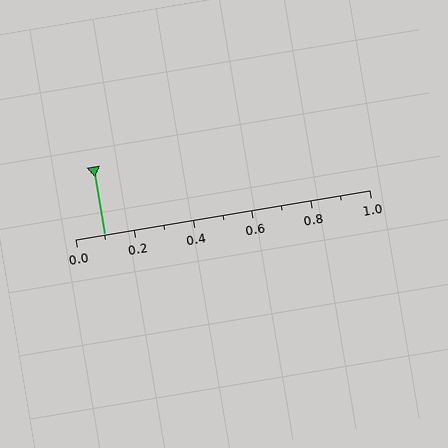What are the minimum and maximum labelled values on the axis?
The axis runs from 0.0 to 1.0.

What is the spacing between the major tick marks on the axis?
The major ticks are spaced 0.2 apart.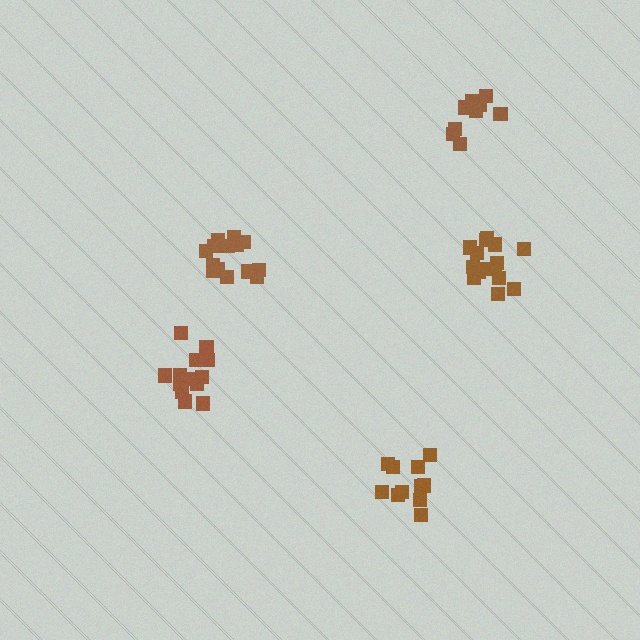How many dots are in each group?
Group 1: 15 dots, Group 2: 9 dots, Group 3: 14 dots, Group 4: 11 dots, Group 5: 14 dots (63 total).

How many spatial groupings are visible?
There are 5 spatial groupings.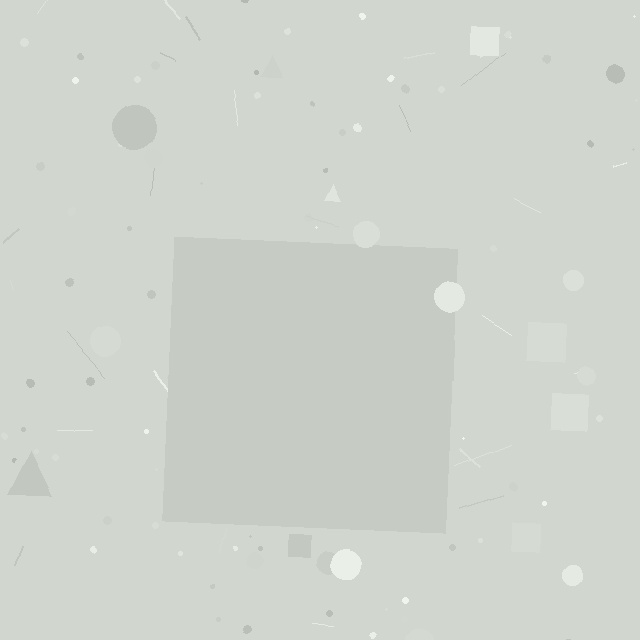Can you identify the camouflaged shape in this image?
The camouflaged shape is a square.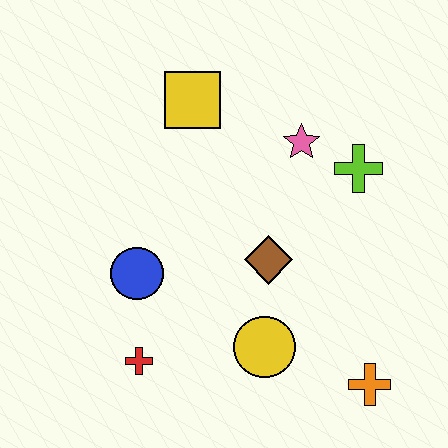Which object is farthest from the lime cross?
The red cross is farthest from the lime cross.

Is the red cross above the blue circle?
No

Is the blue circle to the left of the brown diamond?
Yes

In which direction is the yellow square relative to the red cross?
The yellow square is above the red cross.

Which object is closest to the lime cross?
The pink star is closest to the lime cross.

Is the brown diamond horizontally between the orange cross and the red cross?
Yes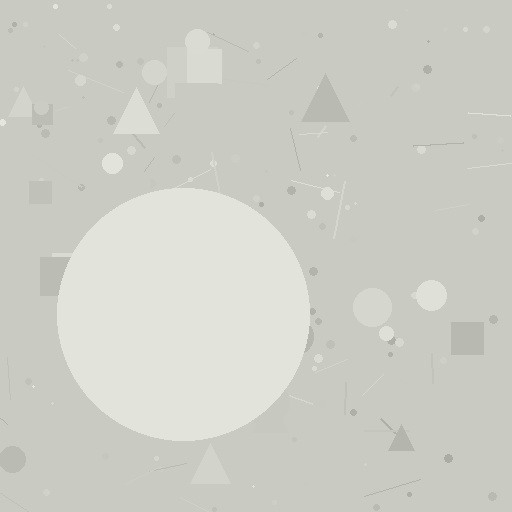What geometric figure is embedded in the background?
A circle is embedded in the background.